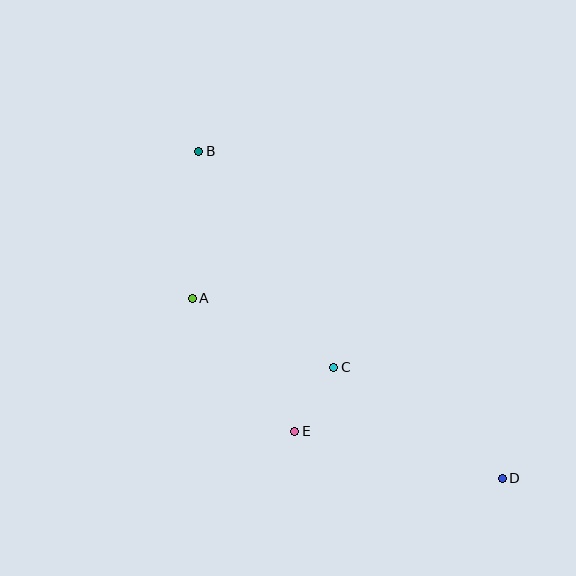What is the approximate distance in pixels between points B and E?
The distance between B and E is approximately 296 pixels.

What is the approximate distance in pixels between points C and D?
The distance between C and D is approximately 202 pixels.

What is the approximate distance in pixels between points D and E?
The distance between D and E is approximately 213 pixels.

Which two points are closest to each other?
Points C and E are closest to each other.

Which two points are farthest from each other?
Points B and D are farthest from each other.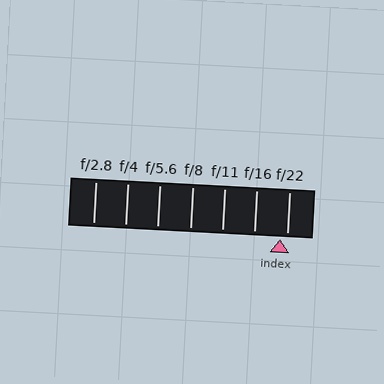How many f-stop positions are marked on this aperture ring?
There are 7 f-stop positions marked.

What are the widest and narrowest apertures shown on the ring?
The widest aperture shown is f/2.8 and the narrowest is f/22.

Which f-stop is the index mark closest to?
The index mark is closest to f/22.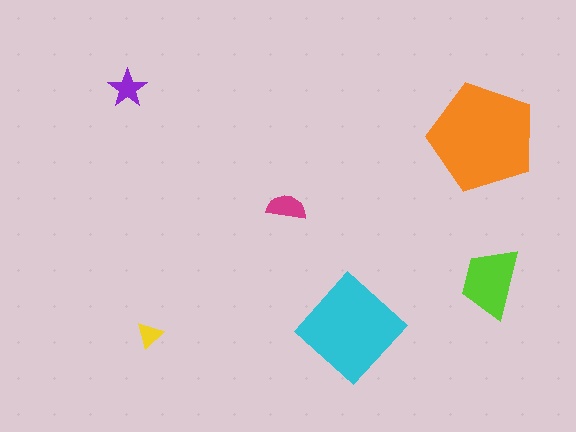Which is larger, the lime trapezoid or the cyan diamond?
The cyan diamond.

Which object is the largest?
The orange pentagon.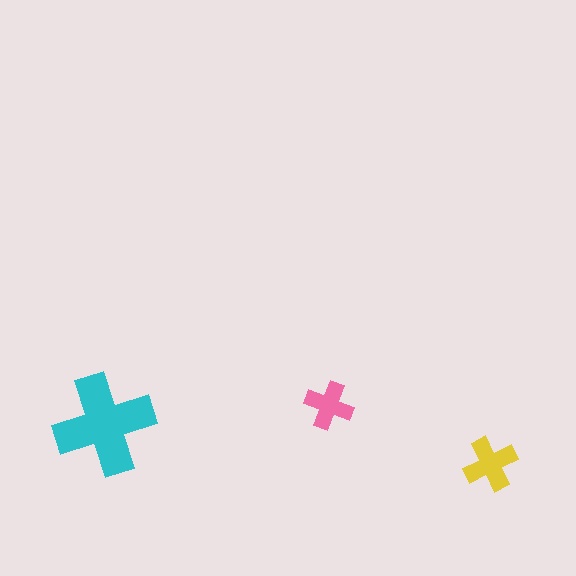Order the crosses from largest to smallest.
the cyan one, the yellow one, the pink one.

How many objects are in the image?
There are 3 objects in the image.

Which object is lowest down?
The yellow cross is bottommost.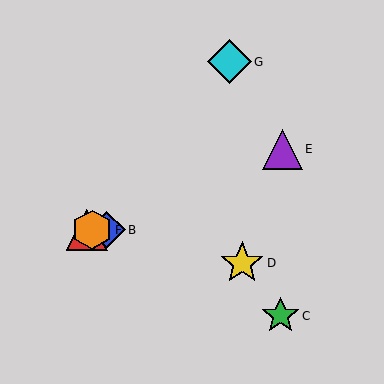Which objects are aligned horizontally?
Objects A, B, F are aligned horizontally.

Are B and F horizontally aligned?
Yes, both are at y≈230.